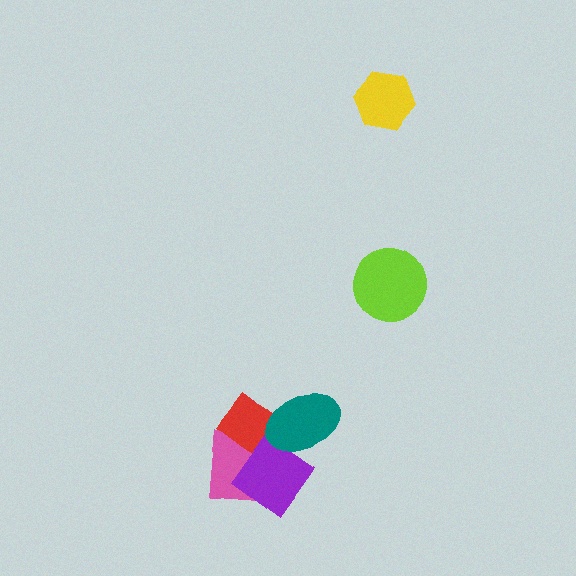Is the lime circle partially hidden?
No, no other shape covers it.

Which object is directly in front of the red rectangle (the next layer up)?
The purple diamond is directly in front of the red rectangle.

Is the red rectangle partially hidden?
Yes, it is partially covered by another shape.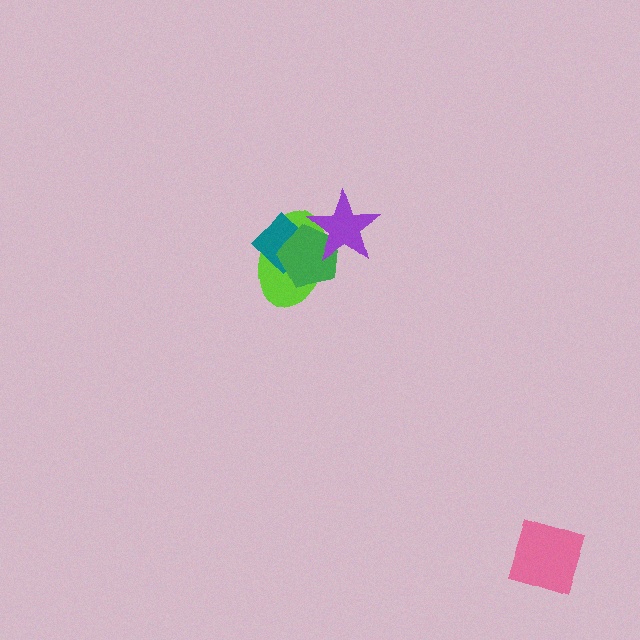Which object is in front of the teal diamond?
The green pentagon is in front of the teal diamond.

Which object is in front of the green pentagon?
The purple star is in front of the green pentagon.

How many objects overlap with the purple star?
2 objects overlap with the purple star.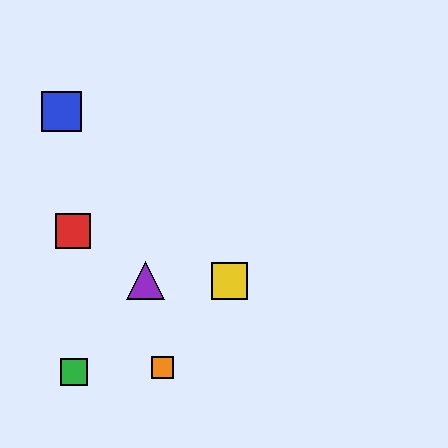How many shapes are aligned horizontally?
2 shapes (the yellow square, the purple triangle) are aligned horizontally.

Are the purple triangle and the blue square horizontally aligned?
No, the purple triangle is at y≈281 and the blue square is at y≈111.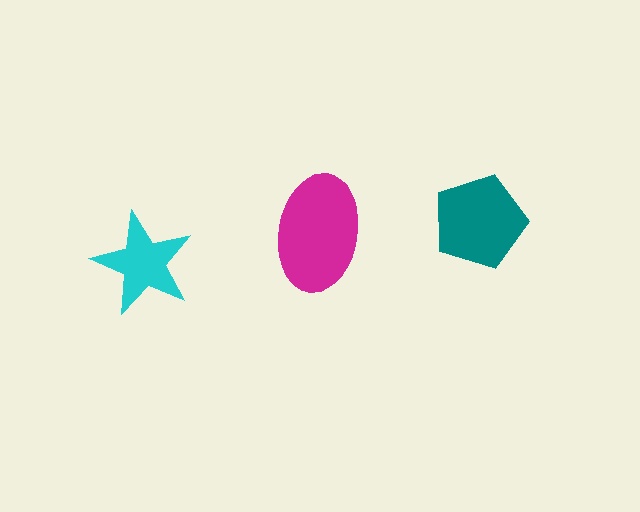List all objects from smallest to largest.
The cyan star, the teal pentagon, the magenta ellipse.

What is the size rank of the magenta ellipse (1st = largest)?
1st.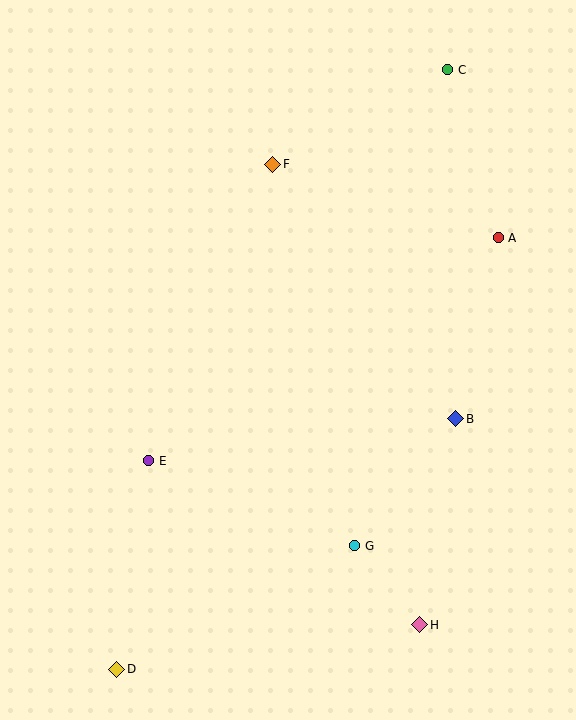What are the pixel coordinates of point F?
Point F is at (273, 164).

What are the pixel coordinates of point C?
Point C is at (448, 70).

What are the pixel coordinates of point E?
Point E is at (149, 461).